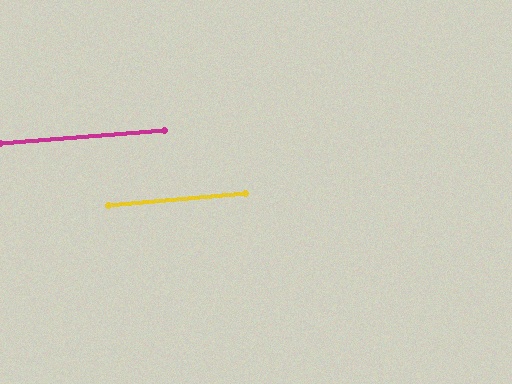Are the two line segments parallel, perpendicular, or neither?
Parallel — their directions differ by only 0.1°.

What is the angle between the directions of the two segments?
Approximately 0 degrees.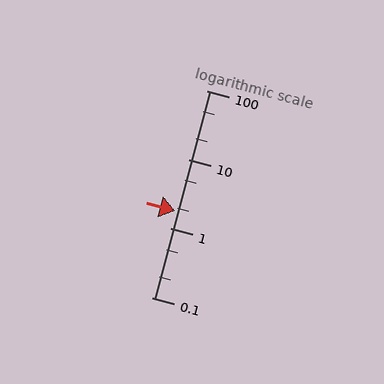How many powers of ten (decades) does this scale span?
The scale spans 3 decades, from 0.1 to 100.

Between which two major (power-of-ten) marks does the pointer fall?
The pointer is between 1 and 10.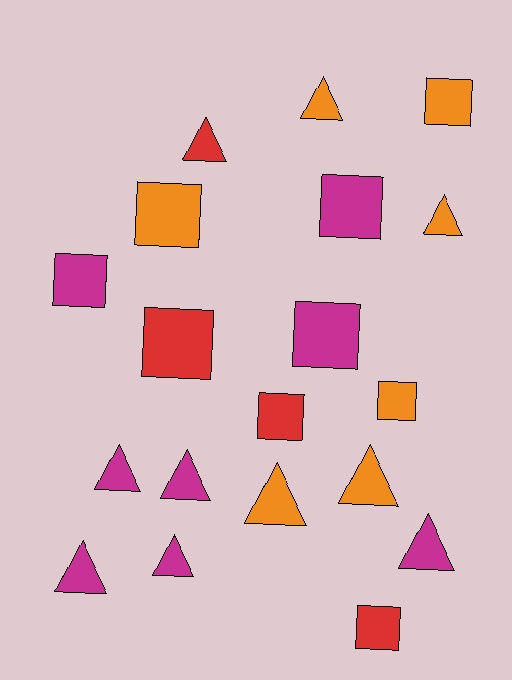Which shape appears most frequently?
Triangle, with 10 objects.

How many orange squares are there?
There are 3 orange squares.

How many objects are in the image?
There are 19 objects.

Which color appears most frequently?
Magenta, with 8 objects.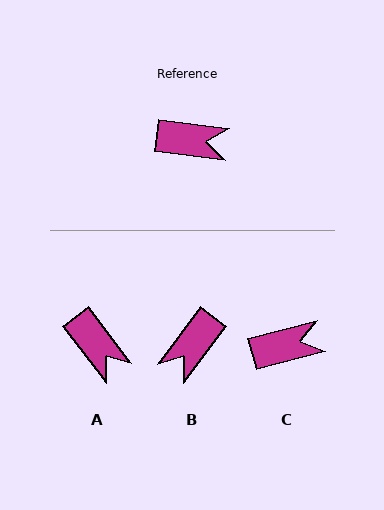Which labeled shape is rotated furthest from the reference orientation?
B, about 120 degrees away.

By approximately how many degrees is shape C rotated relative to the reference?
Approximately 22 degrees counter-clockwise.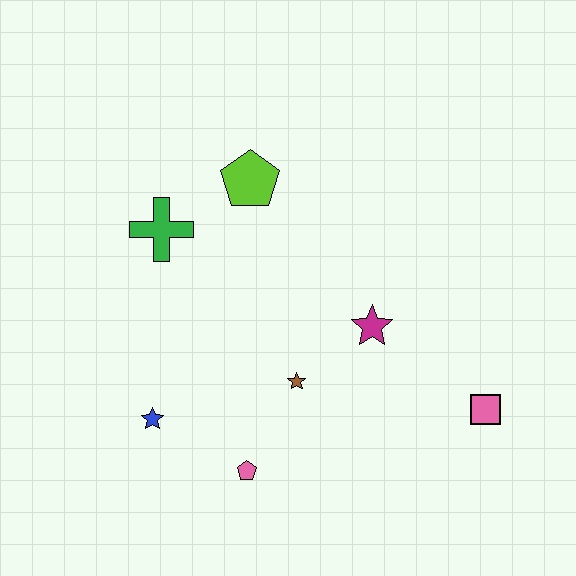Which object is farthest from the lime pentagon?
The pink square is farthest from the lime pentagon.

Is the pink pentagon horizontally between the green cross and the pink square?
Yes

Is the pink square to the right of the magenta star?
Yes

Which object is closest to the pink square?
The magenta star is closest to the pink square.